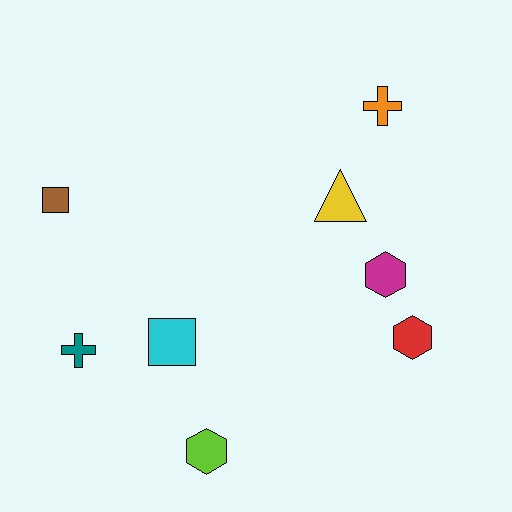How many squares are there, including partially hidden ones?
There are 2 squares.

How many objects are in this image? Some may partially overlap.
There are 8 objects.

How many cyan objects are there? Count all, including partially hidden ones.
There is 1 cyan object.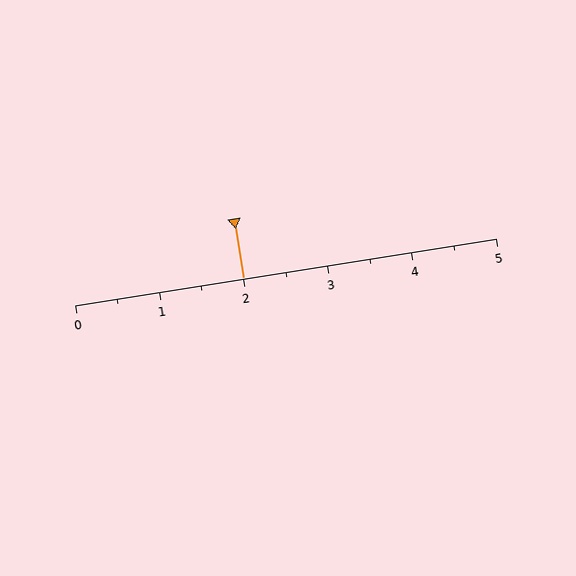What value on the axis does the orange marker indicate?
The marker indicates approximately 2.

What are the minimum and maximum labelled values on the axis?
The axis runs from 0 to 5.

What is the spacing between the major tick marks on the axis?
The major ticks are spaced 1 apart.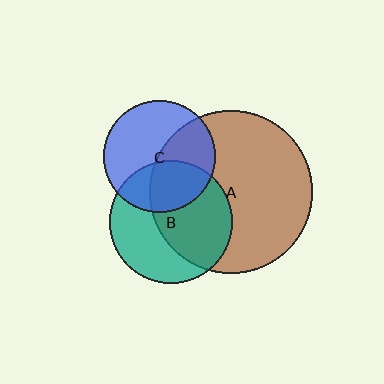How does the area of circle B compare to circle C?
Approximately 1.2 times.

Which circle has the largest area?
Circle A (brown).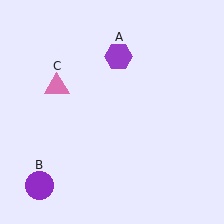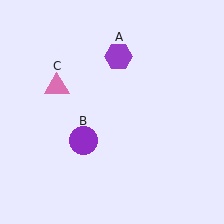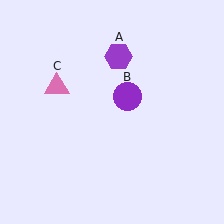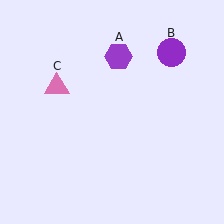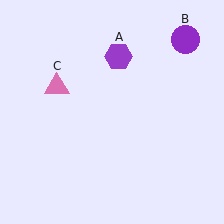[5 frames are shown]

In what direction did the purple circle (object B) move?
The purple circle (object B) moved up and to the right.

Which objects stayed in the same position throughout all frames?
Purple hexagon (object A) and pink triangle (object C) remained stationary.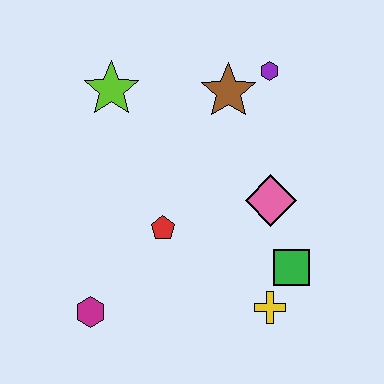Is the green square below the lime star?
Yes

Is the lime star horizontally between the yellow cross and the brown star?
No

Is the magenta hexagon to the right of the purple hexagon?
No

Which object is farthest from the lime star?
The yellow cross is farthest from the lime star.